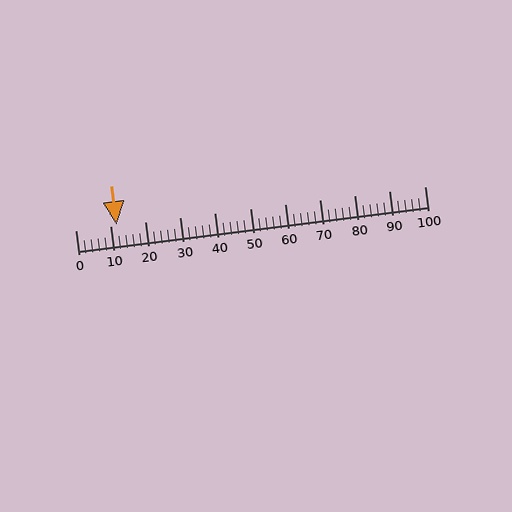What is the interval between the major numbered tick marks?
The major tick marks are spaced 10 units apart.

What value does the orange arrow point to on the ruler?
The orange arrow points to approximately 12.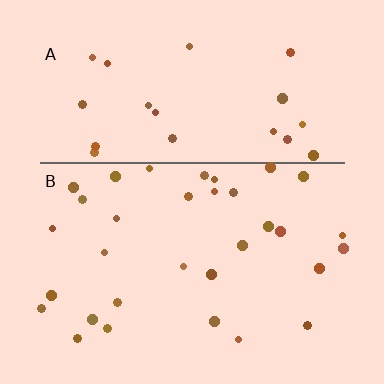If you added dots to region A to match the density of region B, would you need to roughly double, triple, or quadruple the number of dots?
Approximately double.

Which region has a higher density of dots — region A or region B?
B (the bottom).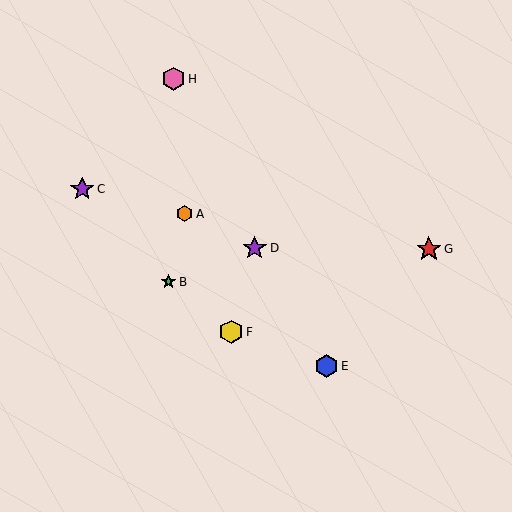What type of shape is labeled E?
Shape E is a blue hexagon.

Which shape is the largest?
The red star (labeled G) is the largest.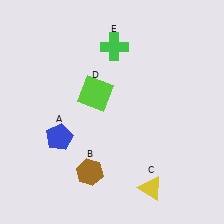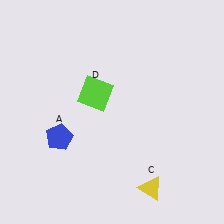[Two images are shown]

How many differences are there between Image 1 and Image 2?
There are 2 differences between the two images.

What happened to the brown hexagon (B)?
The brown hexagon (B) was removed in Image 2. It was in the bottom-left area of Image 1.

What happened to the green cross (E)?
The green cross (E) was removed in Image 2. It was in the top-right area of Image 1.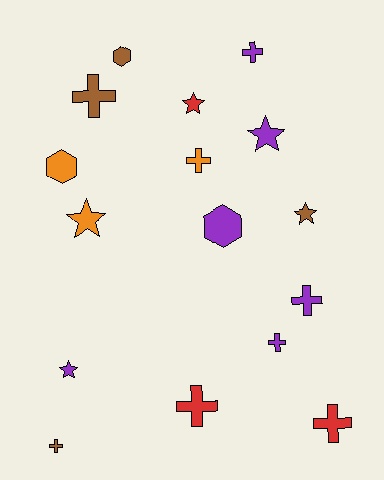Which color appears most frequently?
Purple, with 6 objects.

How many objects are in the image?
There are 16 objects.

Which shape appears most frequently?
Cross, with 8 objects.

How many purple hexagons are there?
There is 1 purple hexagon.